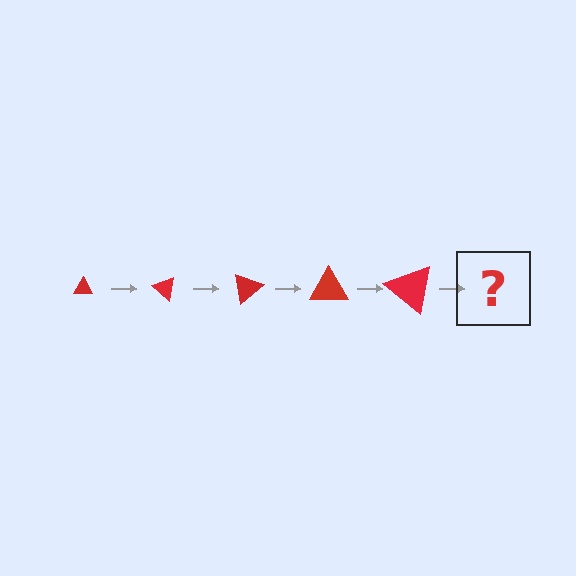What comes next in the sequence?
The next element should be a triangle, larger than the previous one and rotated 200 degrees from the start.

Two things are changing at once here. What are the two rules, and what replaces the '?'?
The two rules are that the triangle grows larger each step and it rotates 40 degrees each step. The '?' should be a triangle, larger than the previous one and rotated 200 degrees from the start.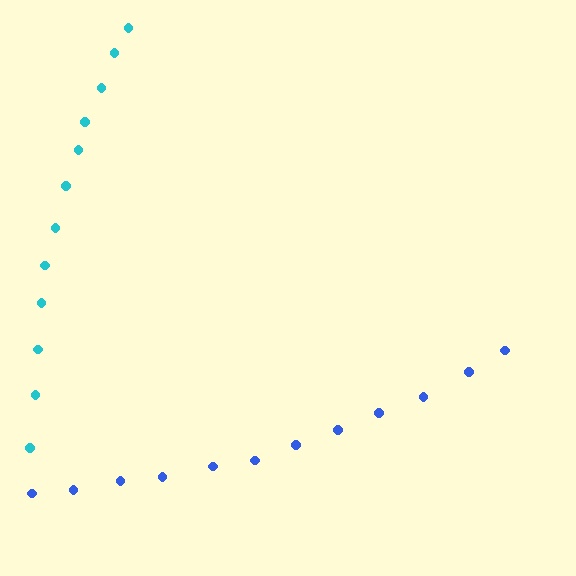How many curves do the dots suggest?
There are 2 distinct paths.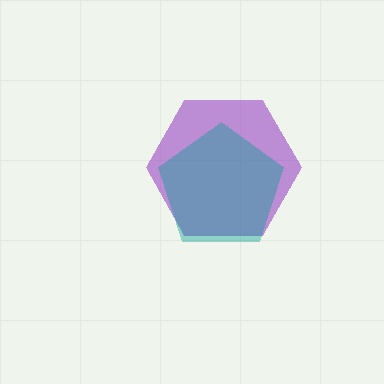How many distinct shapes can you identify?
There are 2 distinct shapes: a purple hexagon, a teal pentagon.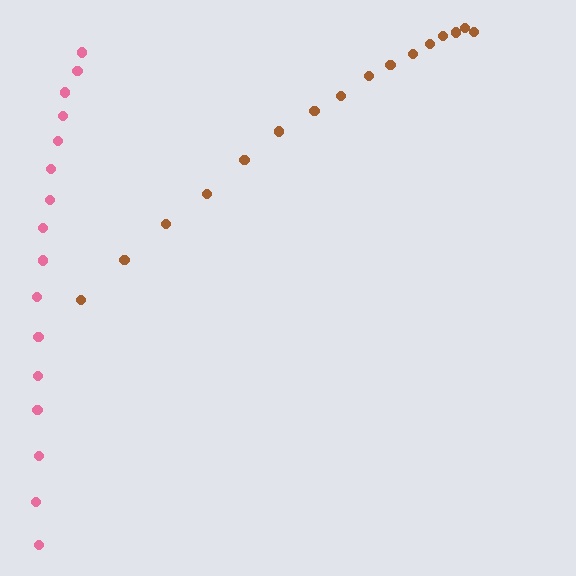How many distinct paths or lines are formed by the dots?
There are 2 distinct paths.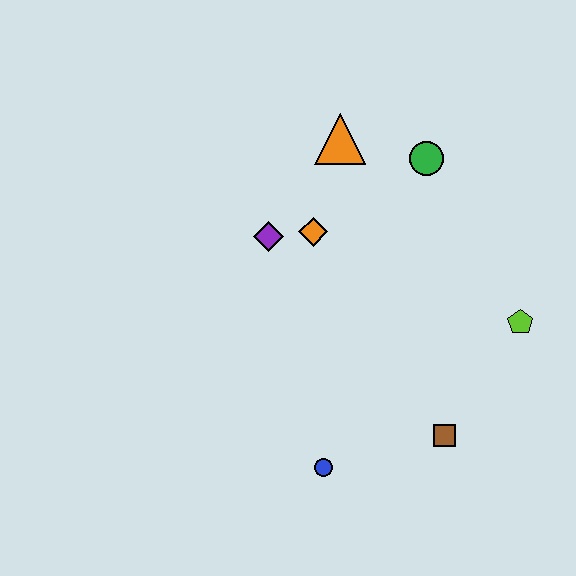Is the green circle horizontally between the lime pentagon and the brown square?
No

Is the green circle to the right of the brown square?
No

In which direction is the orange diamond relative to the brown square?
The orange diamond is above the brown square.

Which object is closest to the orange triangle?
The green circle is closest to the orange triangle.